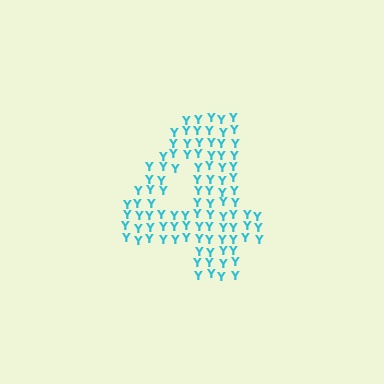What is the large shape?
The large shape is the digit 4.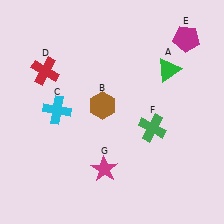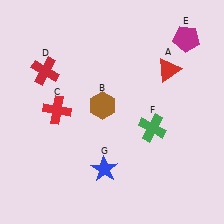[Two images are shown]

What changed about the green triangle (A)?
In Image 1, A is green. In Image 2, it changed to red.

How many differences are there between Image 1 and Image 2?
There are 3 differences between the two images.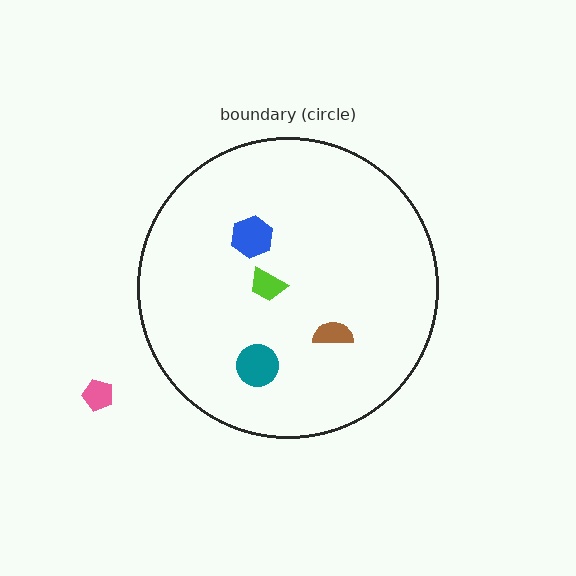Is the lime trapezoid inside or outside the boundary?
Inside.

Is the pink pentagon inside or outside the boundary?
Outside.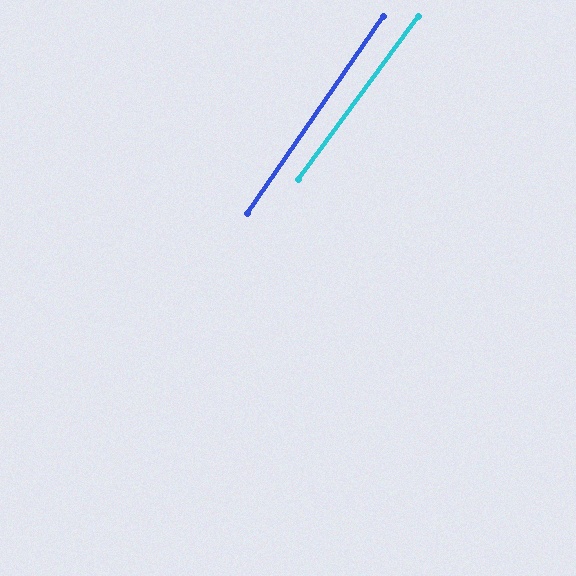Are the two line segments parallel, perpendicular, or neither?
Parallel — their directions differ by only 1.7°.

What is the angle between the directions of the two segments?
Approximately 2 degrees.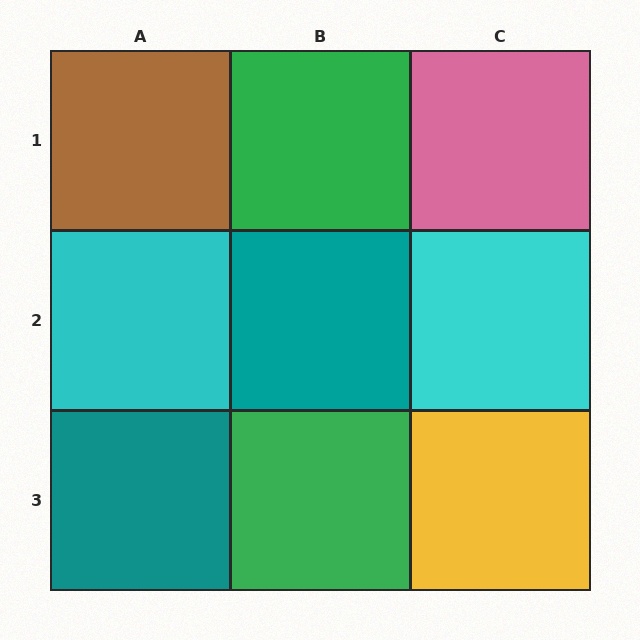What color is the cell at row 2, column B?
Teal.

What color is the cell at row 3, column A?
Teal.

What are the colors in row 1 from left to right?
Brown, green, pink.